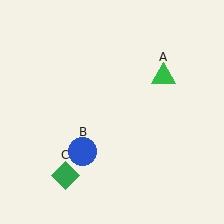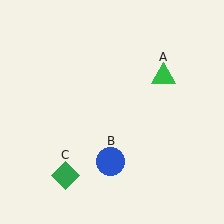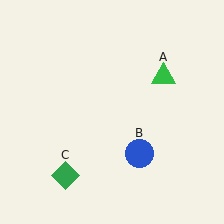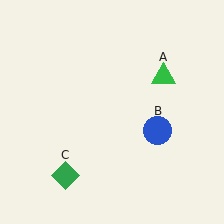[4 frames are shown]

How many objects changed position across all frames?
1 object changed position: blue circle (object B).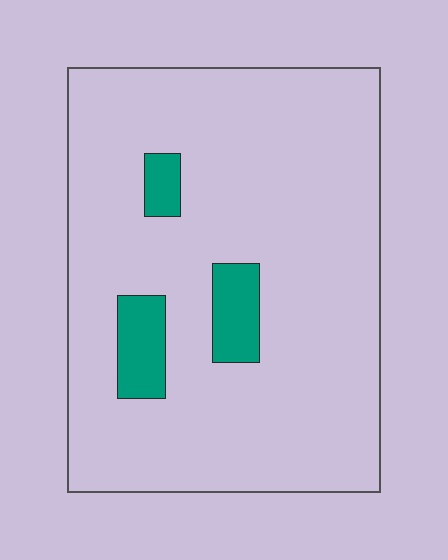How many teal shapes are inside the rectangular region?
3.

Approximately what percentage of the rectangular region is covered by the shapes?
Approximately 10%.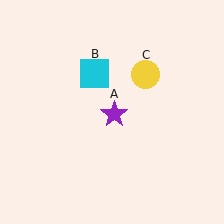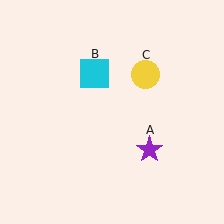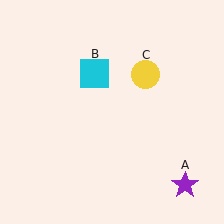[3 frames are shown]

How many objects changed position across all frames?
1 object changed position: purple star (object A).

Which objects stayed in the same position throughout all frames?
Cyan square (object B) and yellow circle (object C) remained stationary.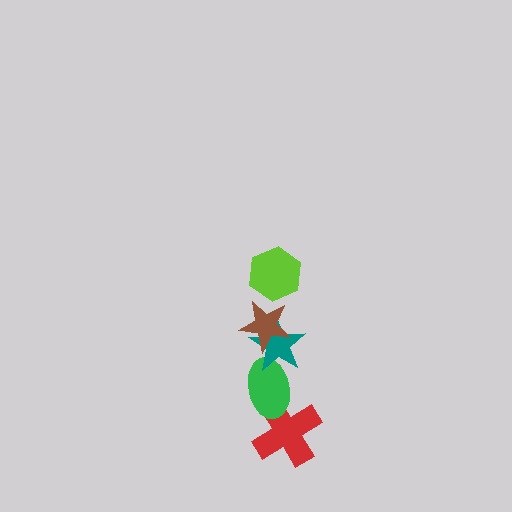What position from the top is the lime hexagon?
The lime hexagon is 1st from the top.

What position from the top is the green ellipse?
The green ellipse is 4th from the top.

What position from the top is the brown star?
The brown star is 2nd from the top.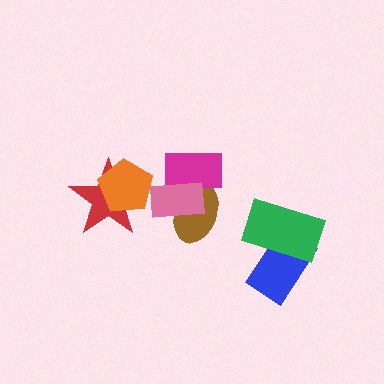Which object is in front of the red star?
The orange pentagon is in front of the red star.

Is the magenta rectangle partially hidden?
Yes, it is partially covered by another shape.